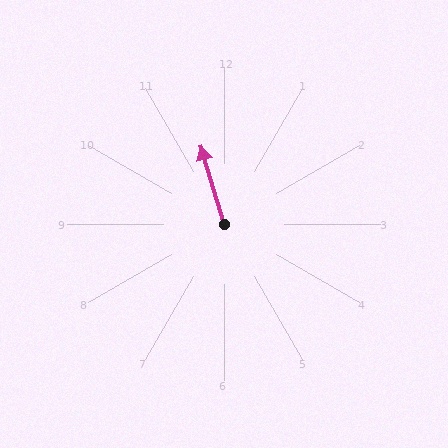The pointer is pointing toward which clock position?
Roughly 11 o'clock.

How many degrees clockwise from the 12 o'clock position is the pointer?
Approximately 343 degrees.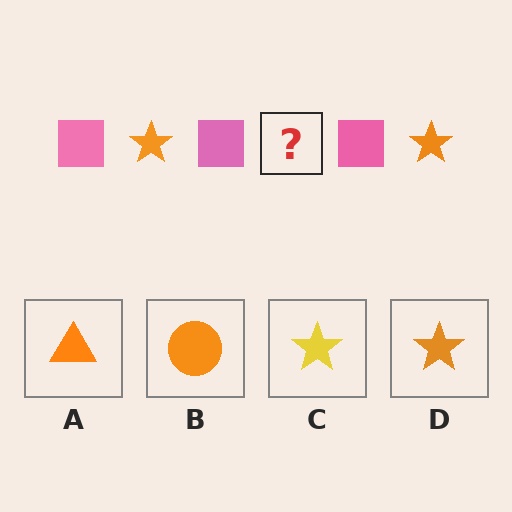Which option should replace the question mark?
Option D.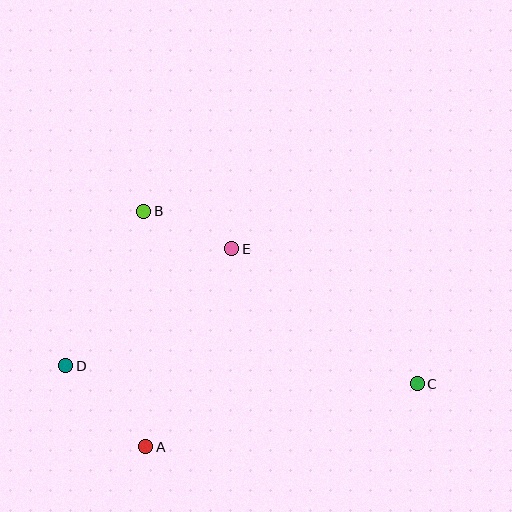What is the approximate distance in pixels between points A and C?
The distance between A and C is approximately 279 pixels.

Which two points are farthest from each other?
Points C and D are farthest from each other.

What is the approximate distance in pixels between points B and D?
The distance between B and D is approximately 173 pixels.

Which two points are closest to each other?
Points B and E are closest to each other.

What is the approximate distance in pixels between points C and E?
The distance between C and E is approximately 229 pixels.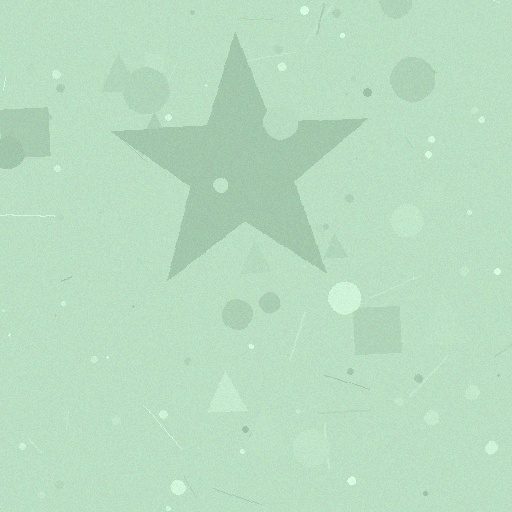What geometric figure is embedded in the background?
A star is embedded in the background.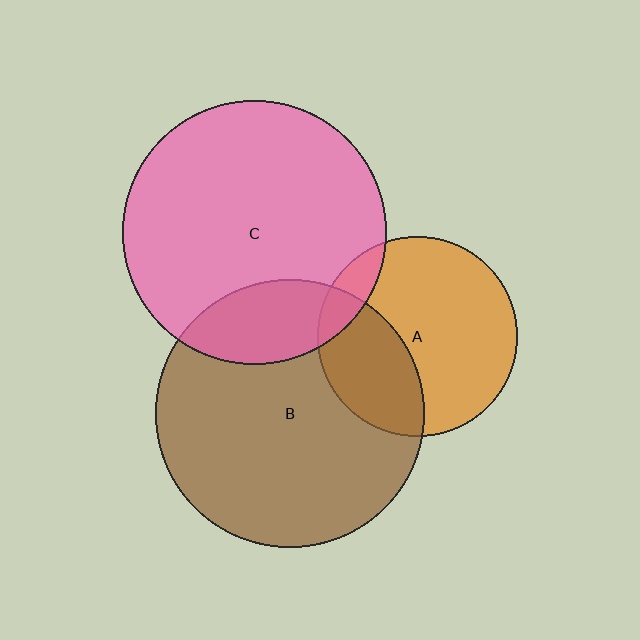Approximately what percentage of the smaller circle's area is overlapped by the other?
Approximately 35%.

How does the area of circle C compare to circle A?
Approximately 1.7 times.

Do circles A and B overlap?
Yes.